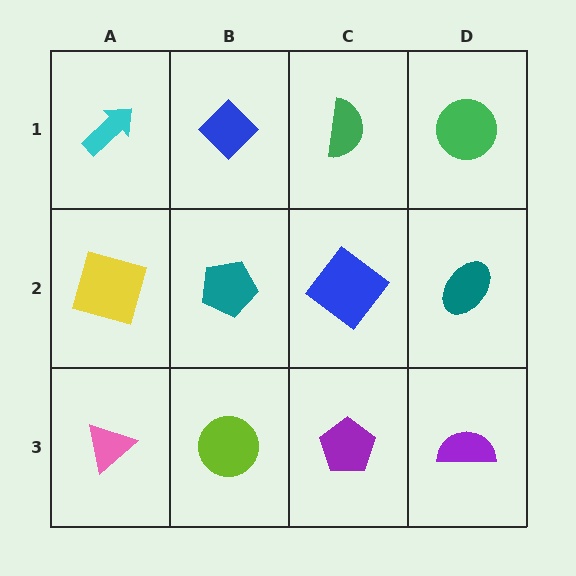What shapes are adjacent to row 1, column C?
A blue diamond (row 2, column C), a blue diamond (row 1, column B), a green circle (row 1, column D).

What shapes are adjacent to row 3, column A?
A yellow square (row 2, column A), a lime circle (row 3, column B).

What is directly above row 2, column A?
A cyan arrow.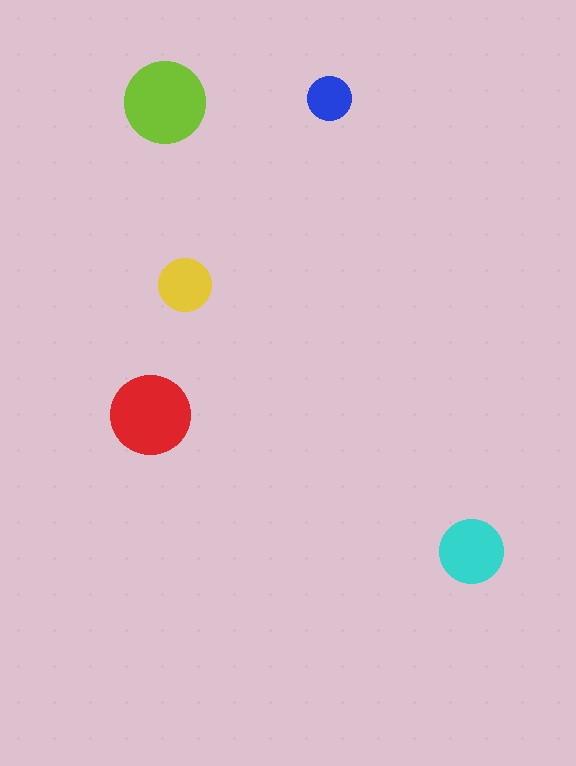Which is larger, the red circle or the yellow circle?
The red one.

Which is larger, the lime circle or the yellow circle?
The lime one.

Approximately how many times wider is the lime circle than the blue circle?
About 2 times wider.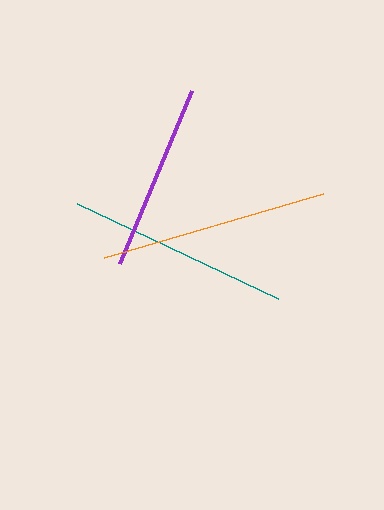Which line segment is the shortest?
The purple line is the shortest at approximately 188 pixels.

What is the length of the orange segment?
The orange segment is approximately 229 pixels long.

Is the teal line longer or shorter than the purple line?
The teal line is longer than the purple line.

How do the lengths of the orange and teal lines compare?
The orange and teal lines are approximately the same length.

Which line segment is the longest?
The orange line is the longest at approximately 229 pixels.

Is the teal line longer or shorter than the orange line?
The orange line is longer than the teal line.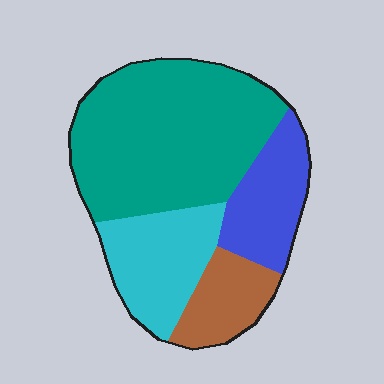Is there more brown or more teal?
Teal.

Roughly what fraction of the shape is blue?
Blue takes up about one sixth (1/6) of the shape.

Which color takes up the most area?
Teal, at roughly 50%.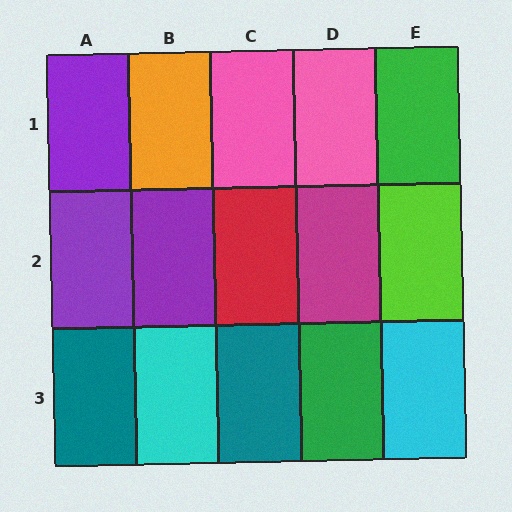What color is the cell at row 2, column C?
Red.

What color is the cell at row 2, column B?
Purple.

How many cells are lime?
1 cell is lime.